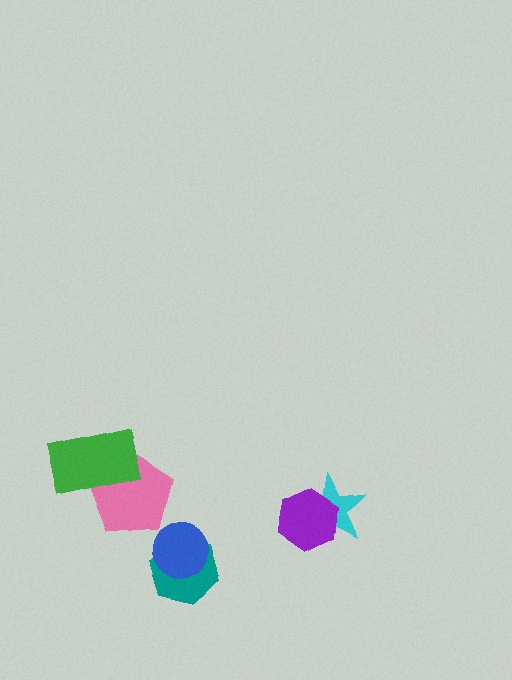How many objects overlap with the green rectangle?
1 object overlaps with the green rectangle.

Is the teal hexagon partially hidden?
Yes, it is partially covered by another shape.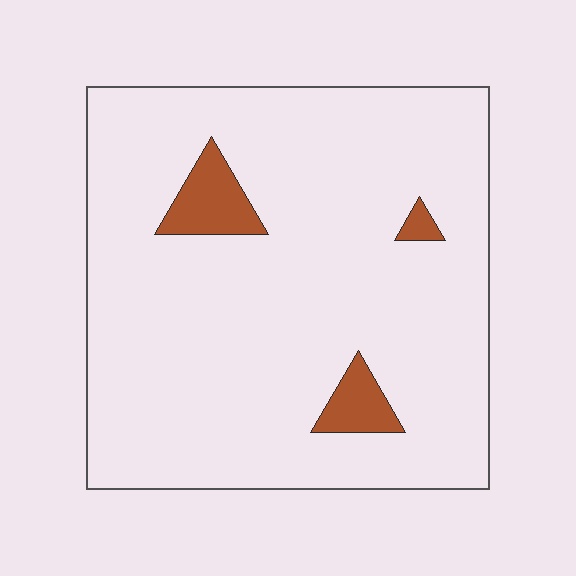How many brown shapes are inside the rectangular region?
3.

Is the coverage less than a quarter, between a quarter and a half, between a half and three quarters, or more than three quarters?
Less than a quarter.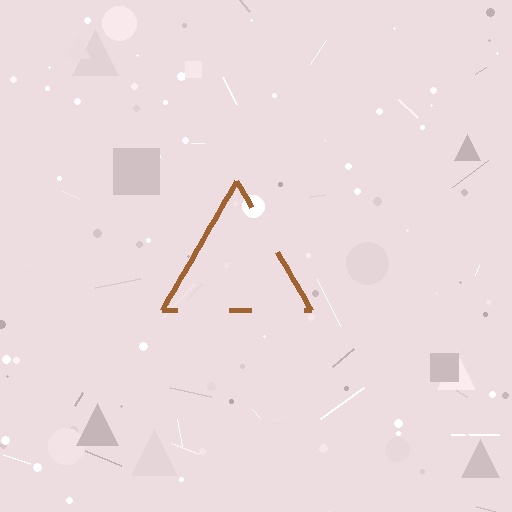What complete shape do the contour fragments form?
The contour fragments form a triangle.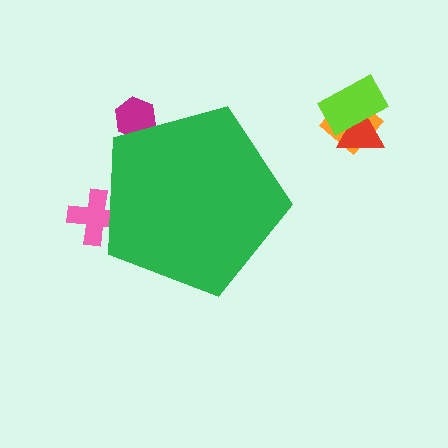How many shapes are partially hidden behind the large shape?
2 shapes are partially hidden.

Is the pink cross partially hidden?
Yes, the pink cross is partially hidden behind the green pentagon.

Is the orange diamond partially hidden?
No, the orange diamond is fully visible.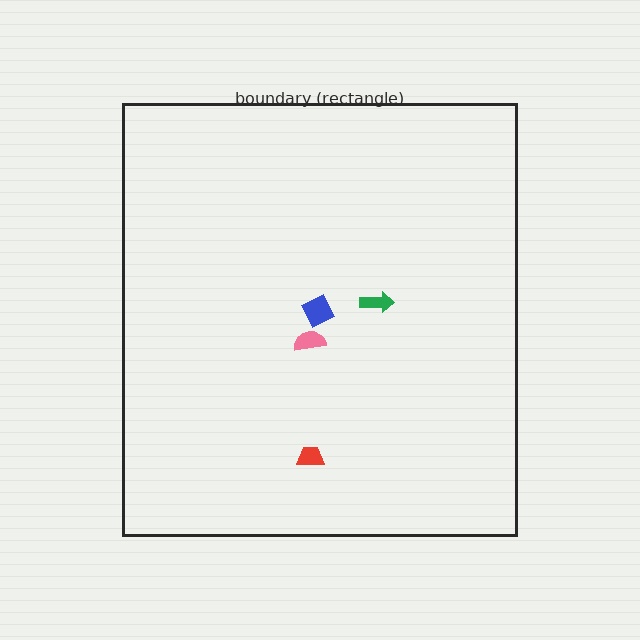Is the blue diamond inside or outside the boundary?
Inside.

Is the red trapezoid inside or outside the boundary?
Inside.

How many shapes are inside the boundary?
4 inside, 0 outside.